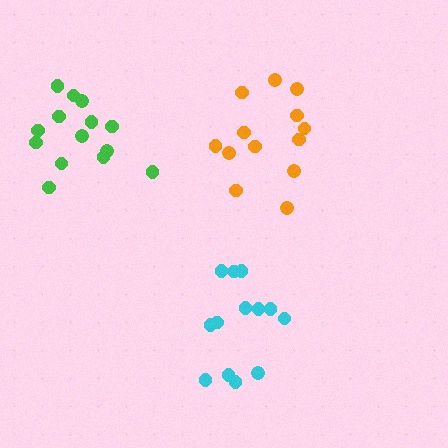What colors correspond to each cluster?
The clusters are colored: green, orange, cyan.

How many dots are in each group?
Group 1: 14 dots, Group 2: 13 dots, Group 3: 13 dots (40 total).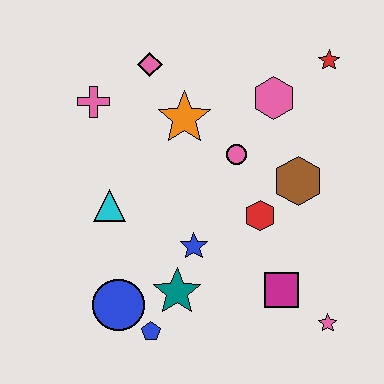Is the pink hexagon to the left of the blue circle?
No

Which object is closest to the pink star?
The magenta square is closest to the pink star.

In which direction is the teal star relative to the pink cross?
The teal star is below the pink cross.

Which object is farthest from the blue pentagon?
The red star is farthest from the blue pentagon.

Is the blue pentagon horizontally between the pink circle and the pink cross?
Yes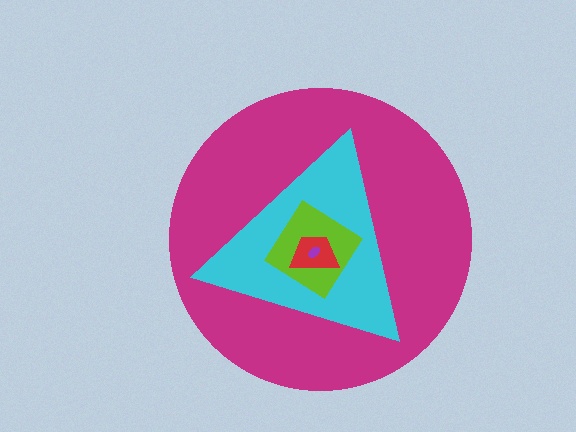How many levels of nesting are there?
5.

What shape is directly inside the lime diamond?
The red trapezoid.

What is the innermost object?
The purple ellipse.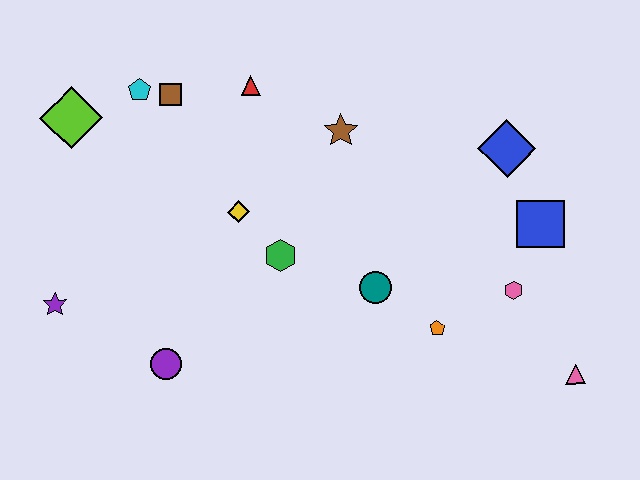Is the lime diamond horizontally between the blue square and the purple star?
Yes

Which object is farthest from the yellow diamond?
The pink triangle is farthest from the yellow diamond.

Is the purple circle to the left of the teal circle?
Yes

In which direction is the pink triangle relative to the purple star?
The pink triangle is to the right of the purple star.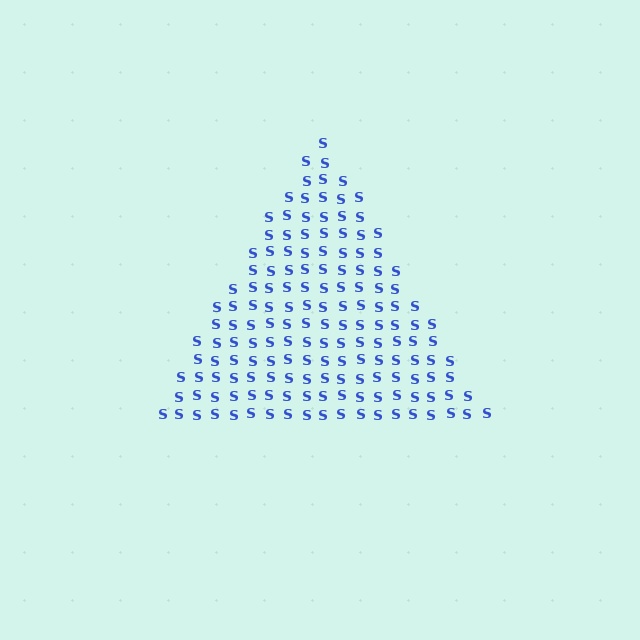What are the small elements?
The small elements are letter S's.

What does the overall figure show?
The overall figure shows a triangle.